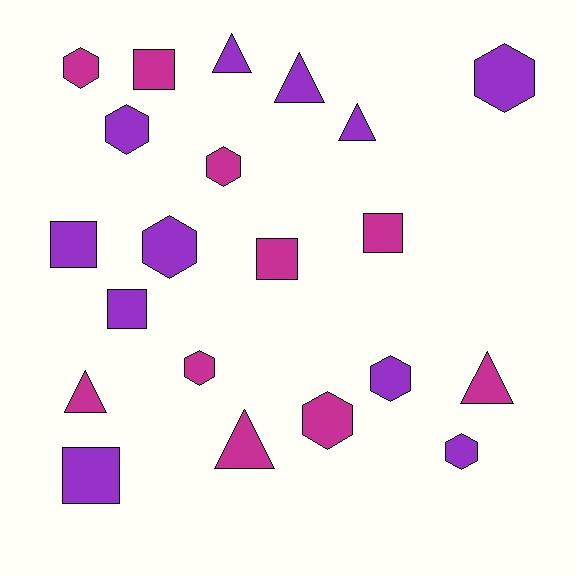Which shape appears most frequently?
Hexagon, with 9 objects.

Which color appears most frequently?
Purple, with 11 objects.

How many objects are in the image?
There are 21 objects.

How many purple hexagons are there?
There are 5 purple hexagons.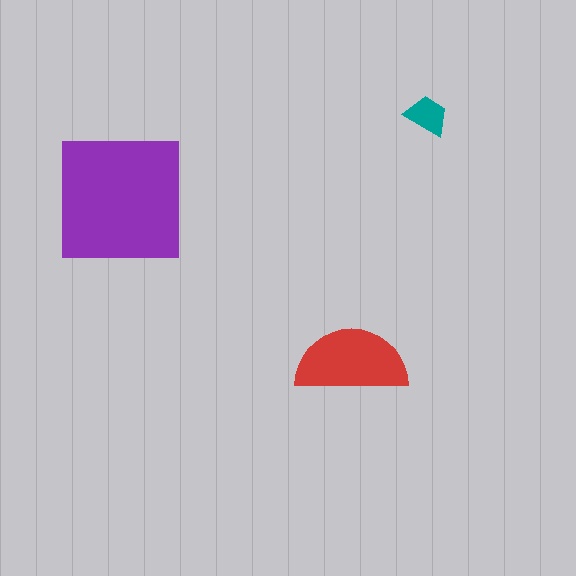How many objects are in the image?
There are 3 objects in the image.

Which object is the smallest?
The teal trapezoid.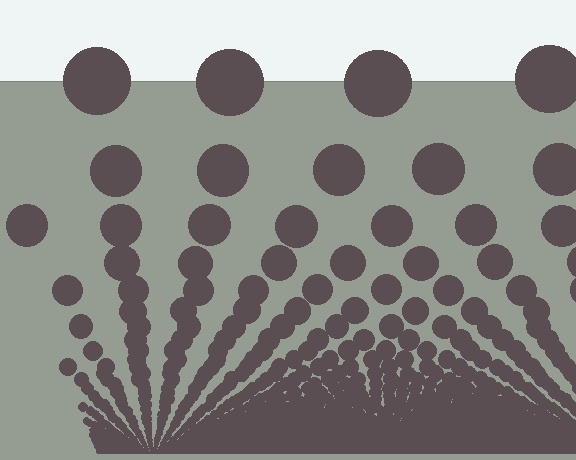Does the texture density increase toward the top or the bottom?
Density increases toward the bottom.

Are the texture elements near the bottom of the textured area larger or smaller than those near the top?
Smaller. The gradient is inverted — elements near the bottom are smaller and denser.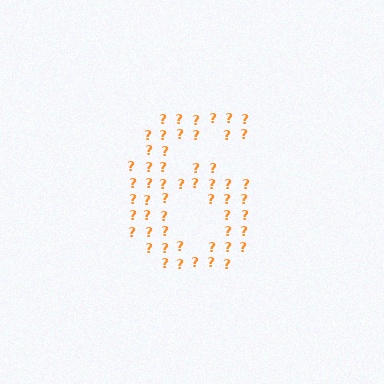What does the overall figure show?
The overall figure shows the digit 6.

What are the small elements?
The small elements are question marks.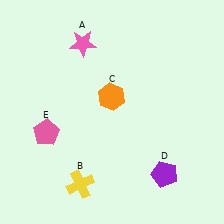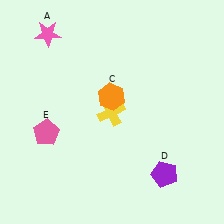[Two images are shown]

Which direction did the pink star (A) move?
The pink star (A) moved left.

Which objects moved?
The objects that moved are: the pink star (A), the yellow cross (B).